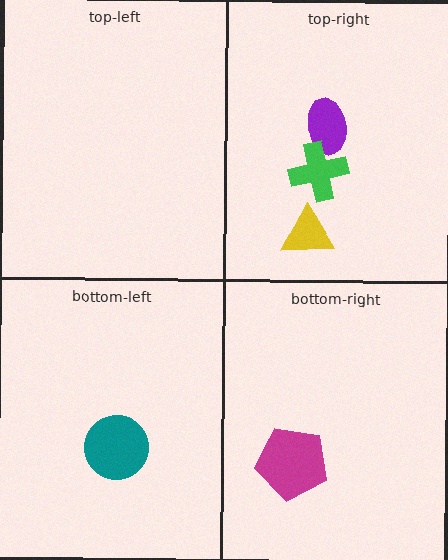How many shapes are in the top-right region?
3.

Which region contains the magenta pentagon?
The bottom-right region.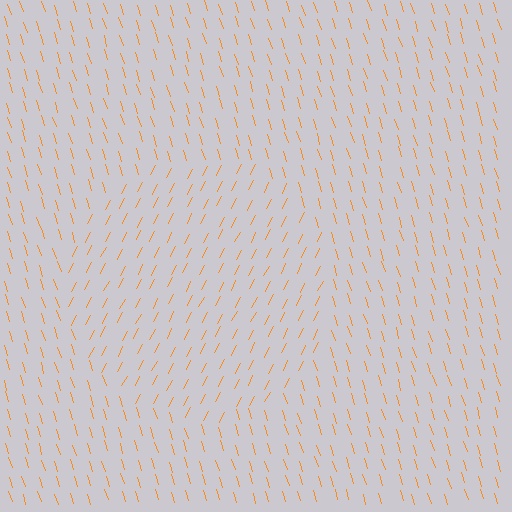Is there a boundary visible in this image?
Yes, there is a texture boundary formed by a change in line orientation.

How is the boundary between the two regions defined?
The boundary is defined purely by a change in line orientation (approximately 45 degrees difference). All lines are the same color and thickness.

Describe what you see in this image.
The image is filled with small orange line segments. A circle region in the image has lines oriented differently from the surrounding lines, creating a visible texture boundary.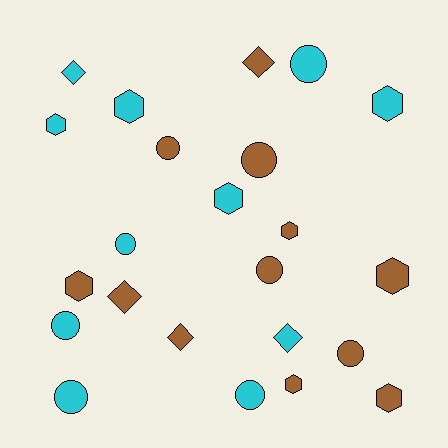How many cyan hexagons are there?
There are 4 cyan hexagons.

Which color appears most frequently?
Brown, with 12 objects.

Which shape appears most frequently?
Circle, with 9 objects.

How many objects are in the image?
There are 23 objects.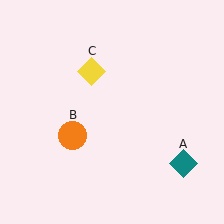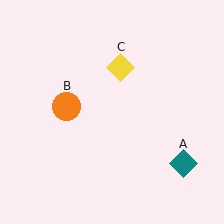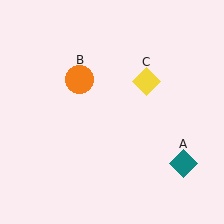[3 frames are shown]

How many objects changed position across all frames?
2 objects changed position: orange circle (object B), yellow diamond (object C).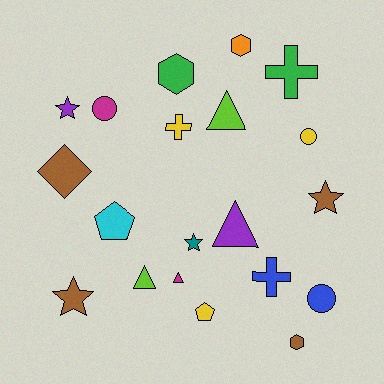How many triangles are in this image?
There are 4 triangles.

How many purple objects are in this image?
There are 2 purple objects.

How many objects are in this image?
There are 20 objects.